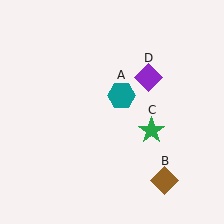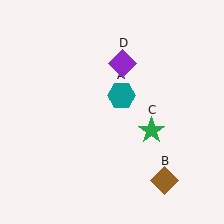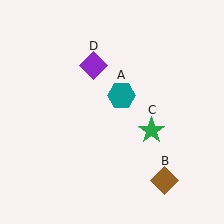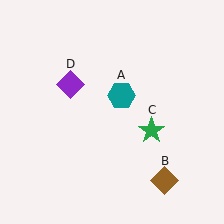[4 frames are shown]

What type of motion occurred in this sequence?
The purple diamond (object D) rotated counterclockwise around the center of the scene.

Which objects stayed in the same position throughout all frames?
Teal hexagon (object A) and brown diamond (object B) and green star (object C) remained stationary.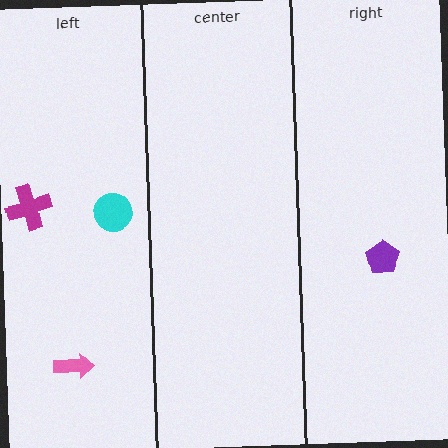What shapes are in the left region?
The cyan circle, the magenta cross, the pink arrow.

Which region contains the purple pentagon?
The right region.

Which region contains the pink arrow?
The left region.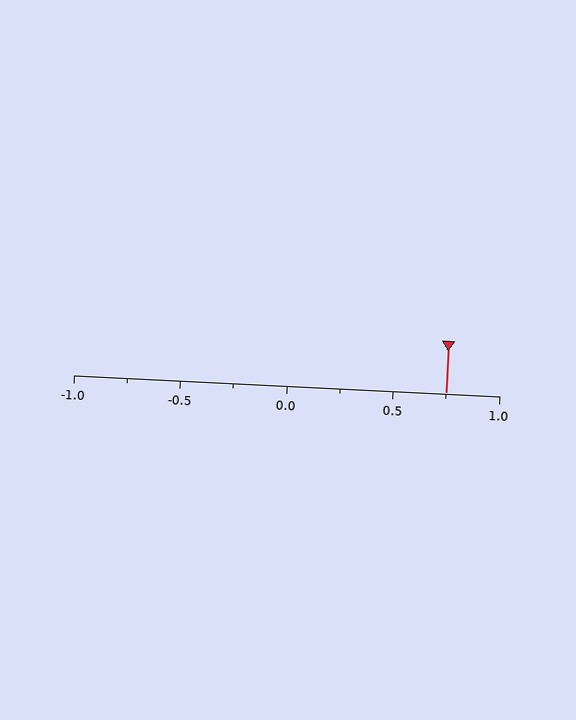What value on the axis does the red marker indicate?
The marker indicates approximately 0.75.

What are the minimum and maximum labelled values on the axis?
The axis runs from -1.0 to 1.0.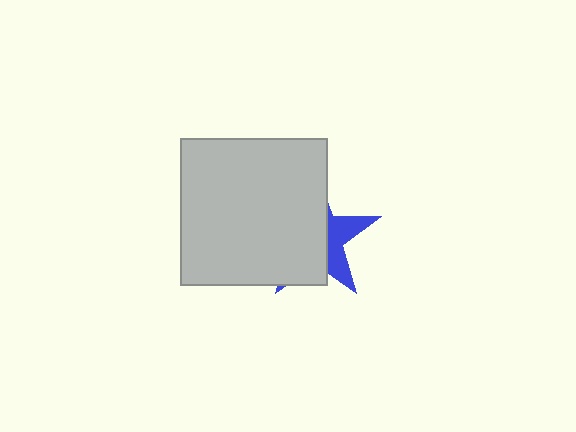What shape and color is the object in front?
The object in front is a light gray square.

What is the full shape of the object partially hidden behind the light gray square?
The partially hidden object is a blue star.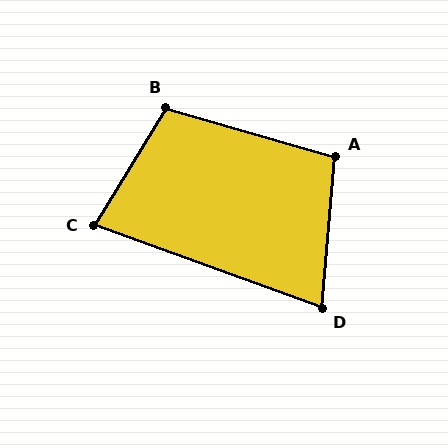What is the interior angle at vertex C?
Approximately 79 degrees (acute).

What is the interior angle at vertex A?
Approximately 101 degrees (obtuse).